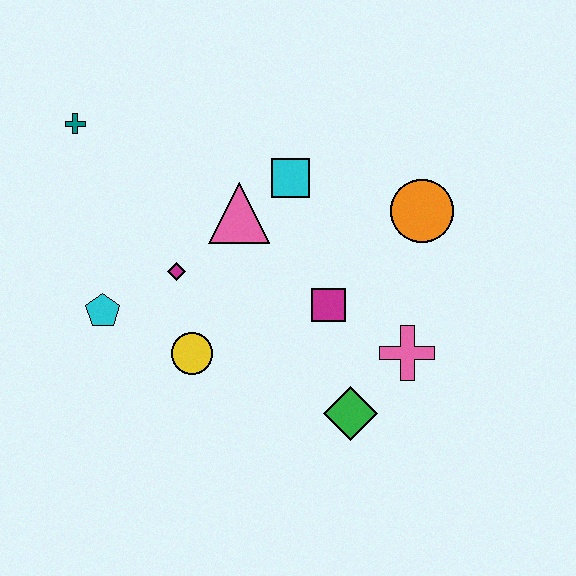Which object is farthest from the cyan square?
The green diamond is farthest from the cyan square.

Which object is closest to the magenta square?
The pink cross is closest to the magenta square.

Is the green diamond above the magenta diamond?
No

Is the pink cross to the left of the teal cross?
No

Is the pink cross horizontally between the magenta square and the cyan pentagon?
No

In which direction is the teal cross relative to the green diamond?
The teal cross is above the green diamond.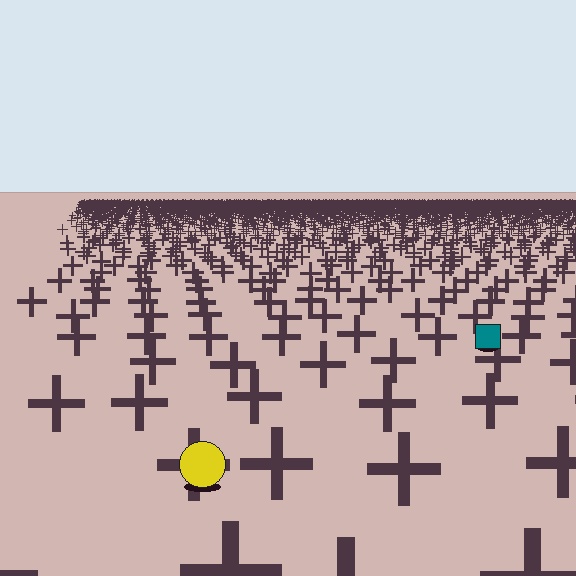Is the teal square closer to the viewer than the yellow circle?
No. The yellow circle is closer — you can tell from the texture gradient: the ground texture is coarser near it.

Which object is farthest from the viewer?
The teal square is farthest from the viewer. It appears smaller and the ground texture around it is denser.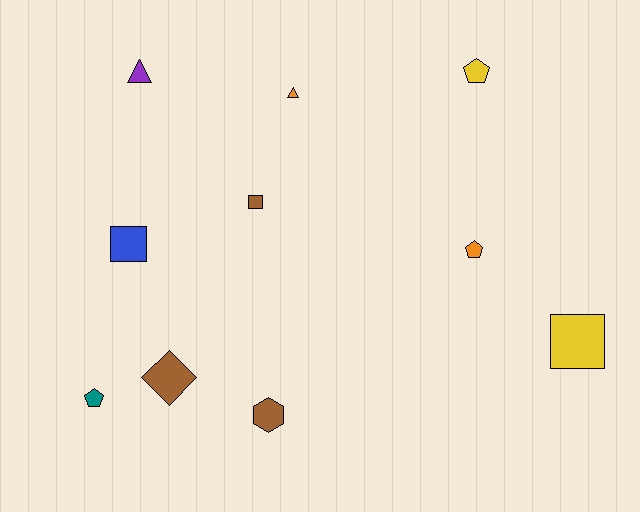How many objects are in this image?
There are 10 objects.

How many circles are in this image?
There are no circles.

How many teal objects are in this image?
There is 1 teal object.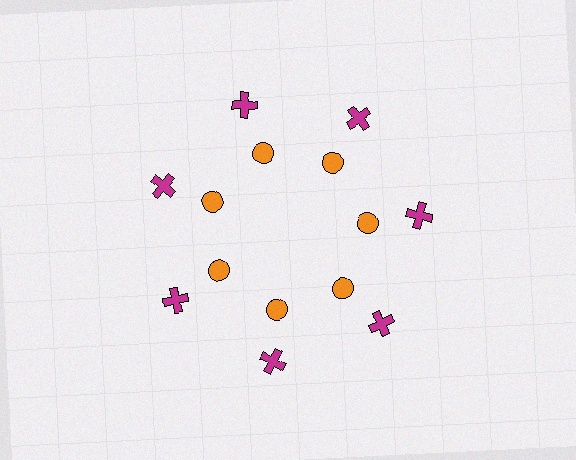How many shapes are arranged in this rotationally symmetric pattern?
There are 14 shapes, arranged in 7 groups of 2.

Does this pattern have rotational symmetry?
Yes, this pattern has 7-fold rotational symmetry. It looks the same after rotating 51 degrees around the center.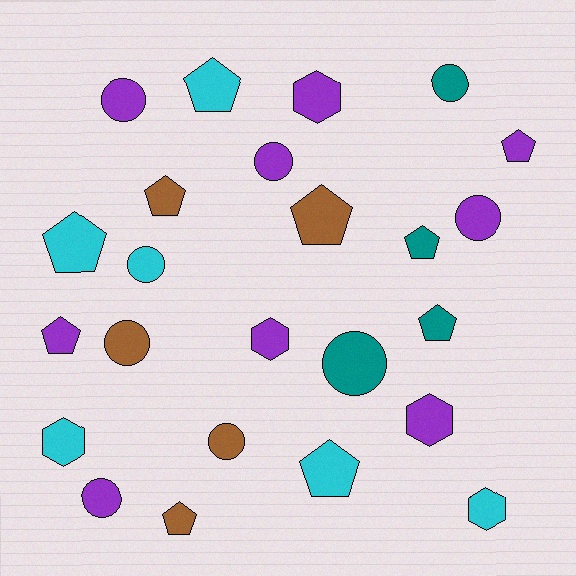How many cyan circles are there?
There is 1 cyan circle.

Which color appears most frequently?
Purple, with 9 objects.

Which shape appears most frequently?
Pentagon, with 10 objects.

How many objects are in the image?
There are 24 objects.